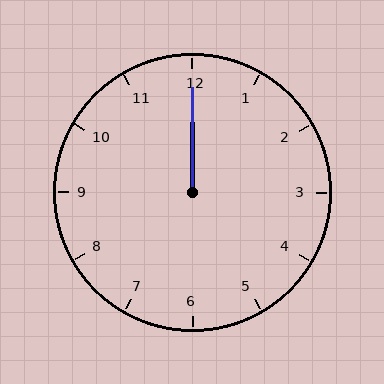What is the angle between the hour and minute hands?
Approximately 0 degrees.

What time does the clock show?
12:00.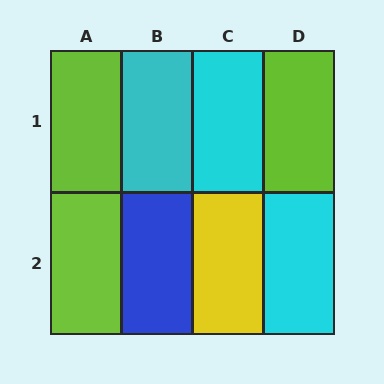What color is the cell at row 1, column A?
Lime.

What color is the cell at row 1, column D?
Lime.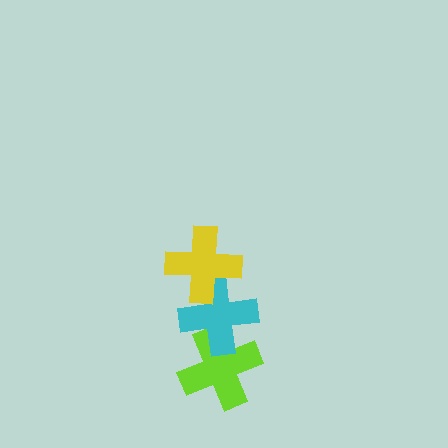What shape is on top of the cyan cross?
The yellow cross is on top of the cyan cross.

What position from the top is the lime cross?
The lime cross is 3rd from the top.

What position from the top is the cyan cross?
The cyan cross is 2nd from the top.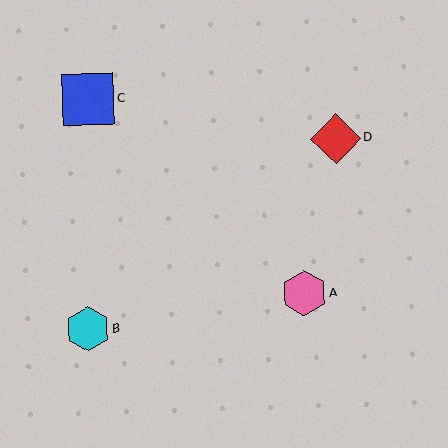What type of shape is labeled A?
Shape A is a pink hexagon.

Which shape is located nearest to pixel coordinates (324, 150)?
The red diamond (labeled D) at (336, 139) is nearest to that location.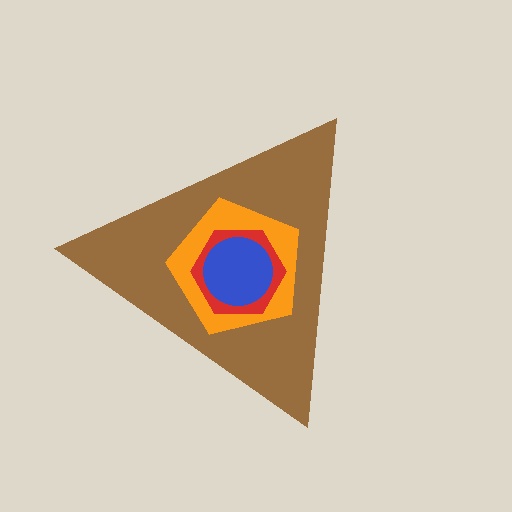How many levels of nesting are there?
4.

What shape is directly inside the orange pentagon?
The red hexagon.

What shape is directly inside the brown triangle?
The orange pentagon.